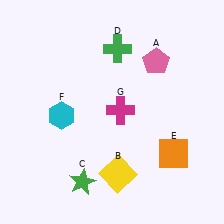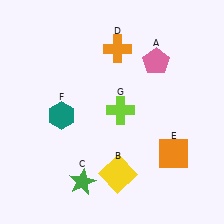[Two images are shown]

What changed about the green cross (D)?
In Image 1, D is green. In Image 2, it changed to orange.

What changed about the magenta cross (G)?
In Image 1, G is magenta. In Image 2, it changed to lime.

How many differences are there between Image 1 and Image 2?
There are 3 differences between the two images.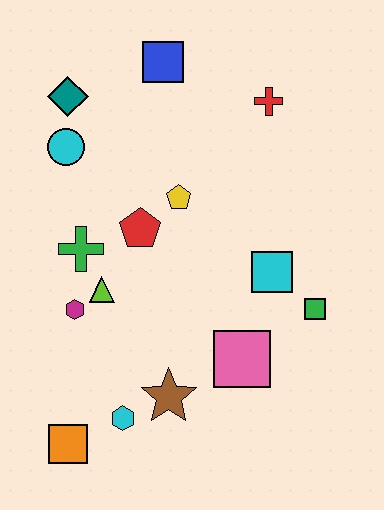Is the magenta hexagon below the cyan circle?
Yes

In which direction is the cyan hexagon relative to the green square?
The cyan hexagon is to the left of the green square.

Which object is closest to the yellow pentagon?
The red pentagon is closest to the yellow pentagon.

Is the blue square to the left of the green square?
Yes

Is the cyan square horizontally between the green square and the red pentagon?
Yes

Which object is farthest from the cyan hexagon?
The blue square is farthest from the cyan hexagon.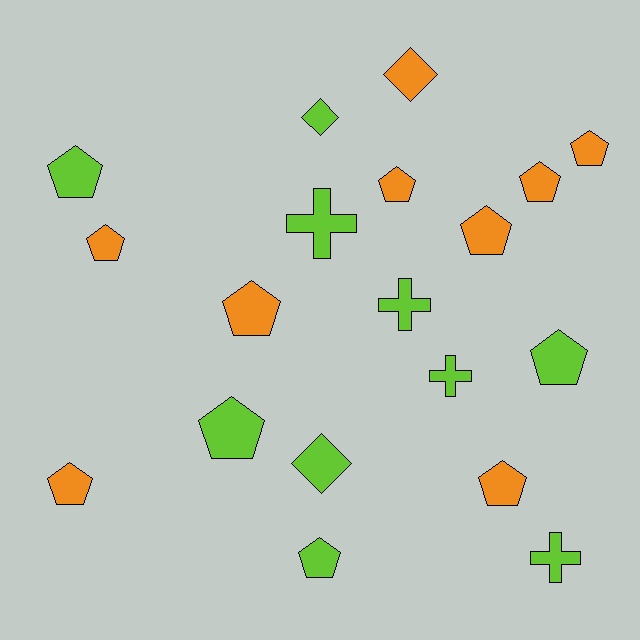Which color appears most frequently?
Lime, with 10 objects.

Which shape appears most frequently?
Pentagon, with 12 objects.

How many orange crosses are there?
There are no orange crosses.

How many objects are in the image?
There are 19 objects.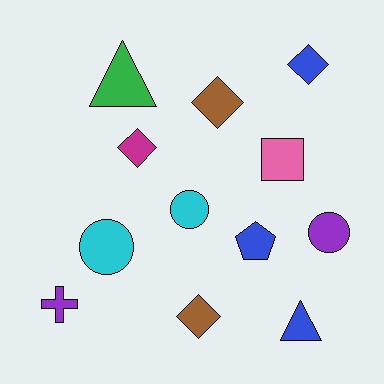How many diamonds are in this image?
There are 4 diamonds.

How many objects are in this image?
There are 12 objects.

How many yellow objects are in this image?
There are no yellow objects.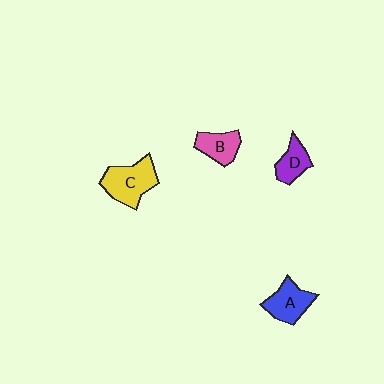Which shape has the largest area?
Shape C (yellow).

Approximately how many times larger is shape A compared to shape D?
Approximately 1.4 times.